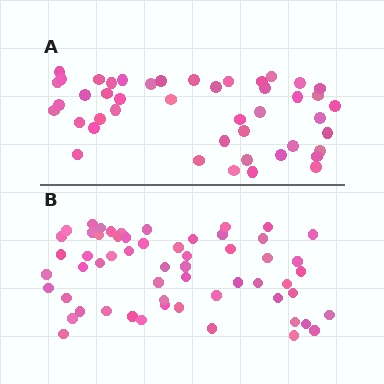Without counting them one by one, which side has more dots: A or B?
Region B (the bottom region) has more dots.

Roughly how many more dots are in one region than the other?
Region B has approximately 15 more dots than region A.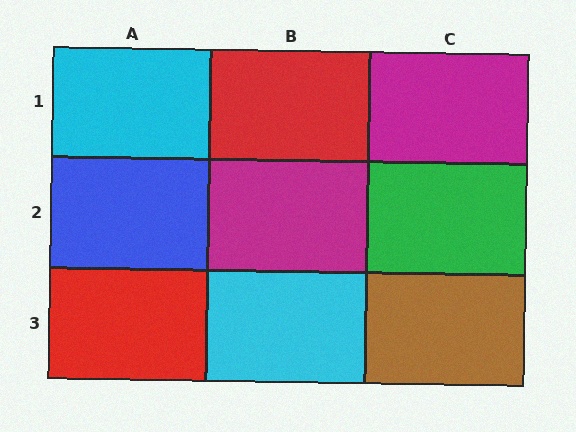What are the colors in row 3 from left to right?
Red, cyan, brown.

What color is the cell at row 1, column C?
Magenta.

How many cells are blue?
1 cell is blue.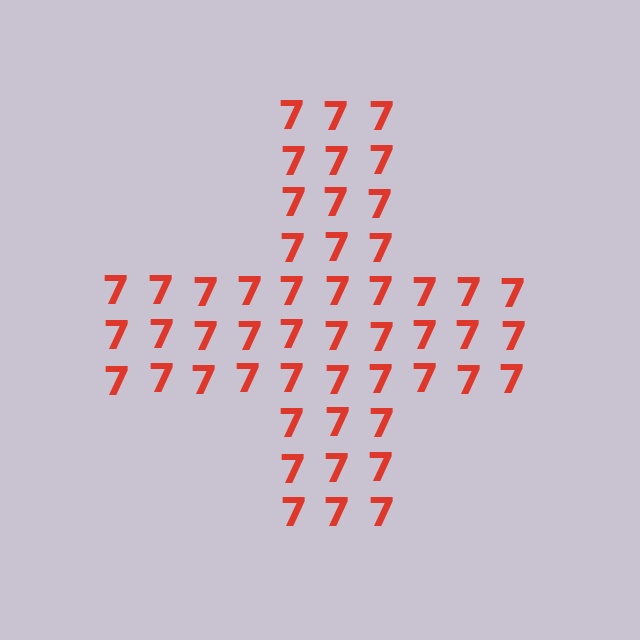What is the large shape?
The large shape is a cross.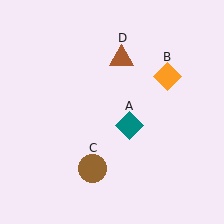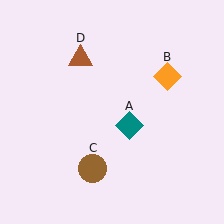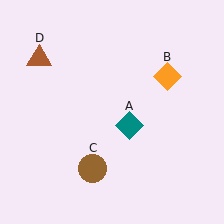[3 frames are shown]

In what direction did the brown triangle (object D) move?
The brown triangle (object D) moved left.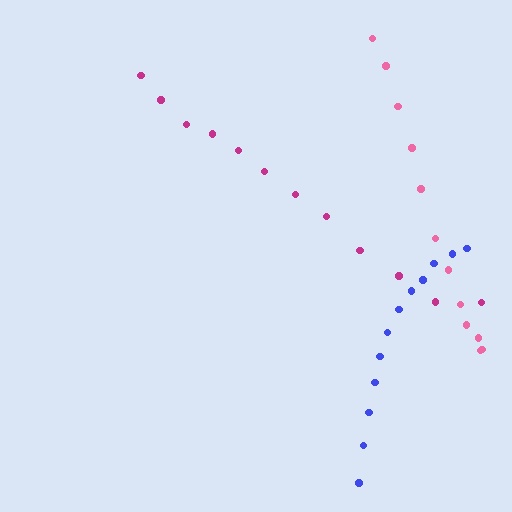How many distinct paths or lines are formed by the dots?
There are 3 distinct paths.